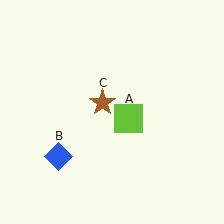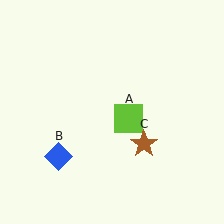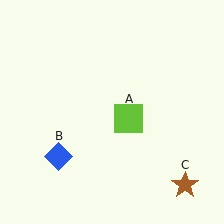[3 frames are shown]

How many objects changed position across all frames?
1 object changed position: brown star (object C).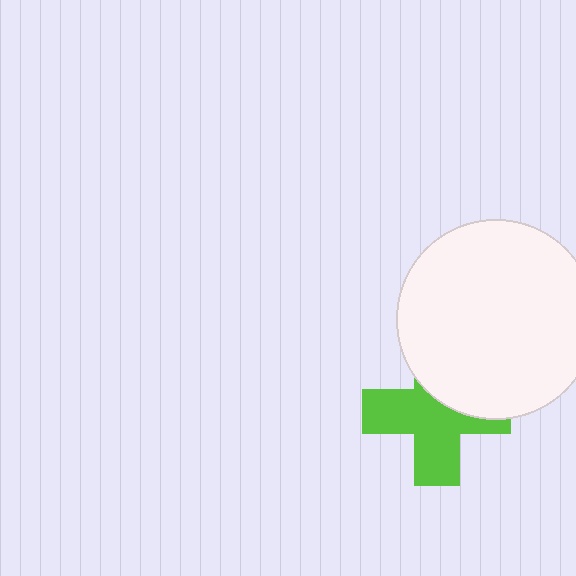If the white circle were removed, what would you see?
You would see the complete lime cross.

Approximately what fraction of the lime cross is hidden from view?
Roughly 38% of the lime cross is hidden behind the white circle.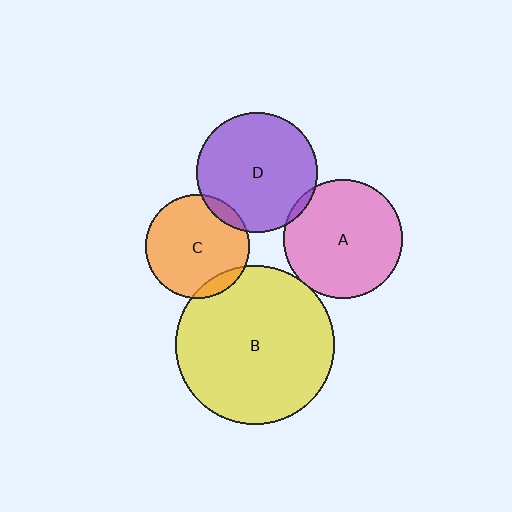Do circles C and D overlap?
Yes.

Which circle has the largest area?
Circle B (yellow).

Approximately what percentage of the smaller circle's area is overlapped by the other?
Approximately 10%.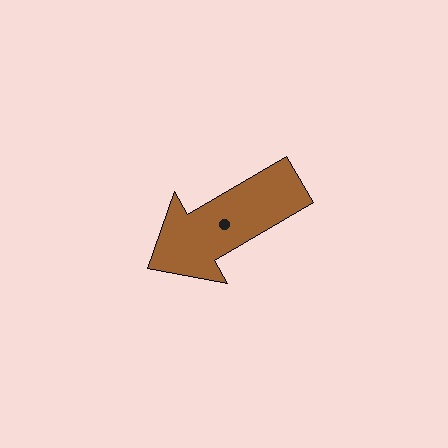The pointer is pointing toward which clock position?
Roughly 8 o'clock.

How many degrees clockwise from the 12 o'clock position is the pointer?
Approximately 240 degrees.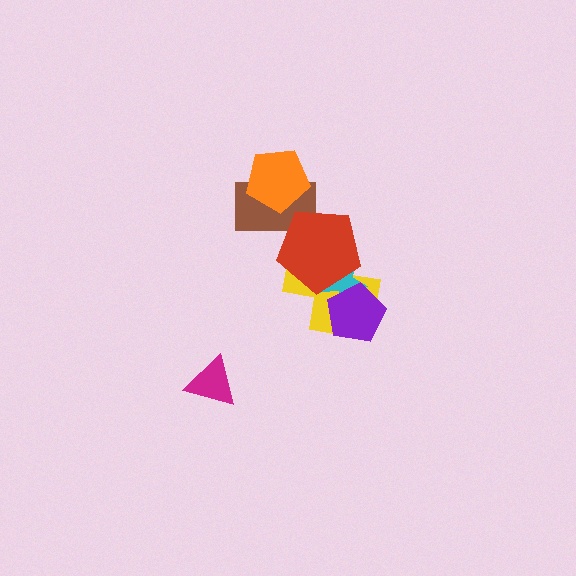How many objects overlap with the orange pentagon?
1 object overlaps with the orange pentagon.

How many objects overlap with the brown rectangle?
2 objects overlap with the brown rectangle.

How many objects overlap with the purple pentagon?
2 objects overlap with the purple pentagon.